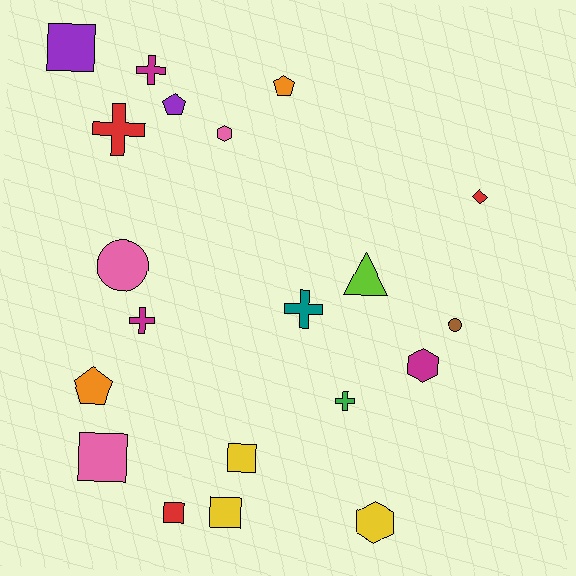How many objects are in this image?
There are 20 objects.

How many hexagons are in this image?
There are 3 hexagons.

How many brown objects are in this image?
There is 1 brown object.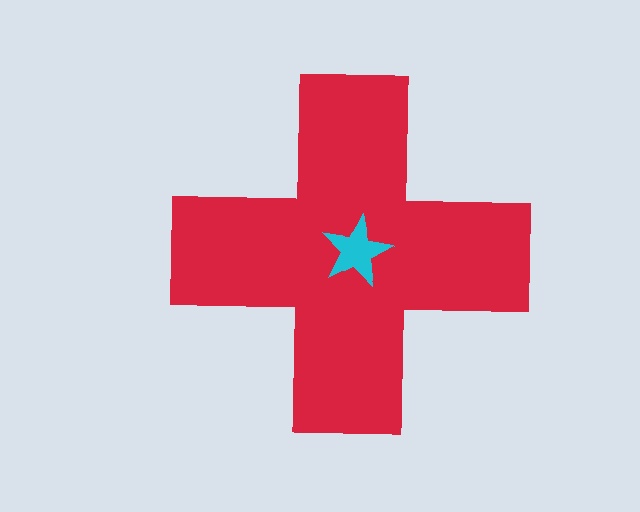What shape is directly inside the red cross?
The cyan star.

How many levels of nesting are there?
2.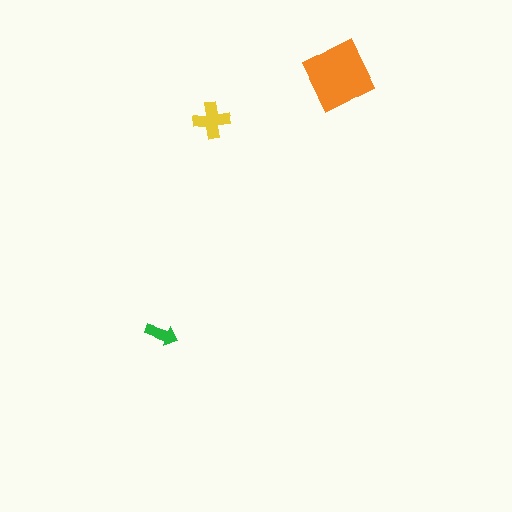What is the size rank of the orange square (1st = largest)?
1st.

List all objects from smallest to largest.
The green arrow, the yellow cross, the orange square.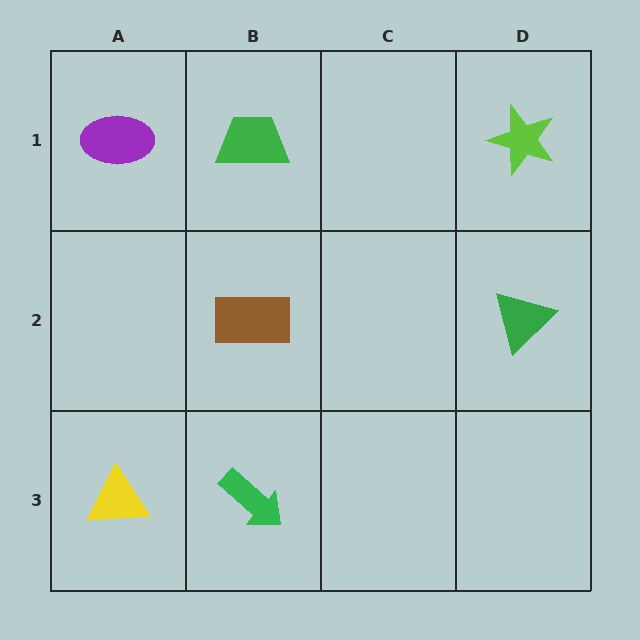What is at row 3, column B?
A green arrow.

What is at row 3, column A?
A yellow triangle.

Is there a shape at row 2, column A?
No, that cell is empty.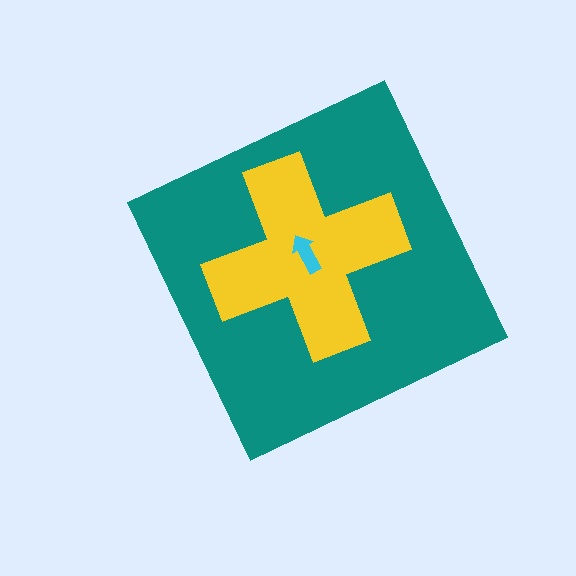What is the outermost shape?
The teal diamond.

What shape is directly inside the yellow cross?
The cyan arrow.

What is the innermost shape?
The cyan arrow.